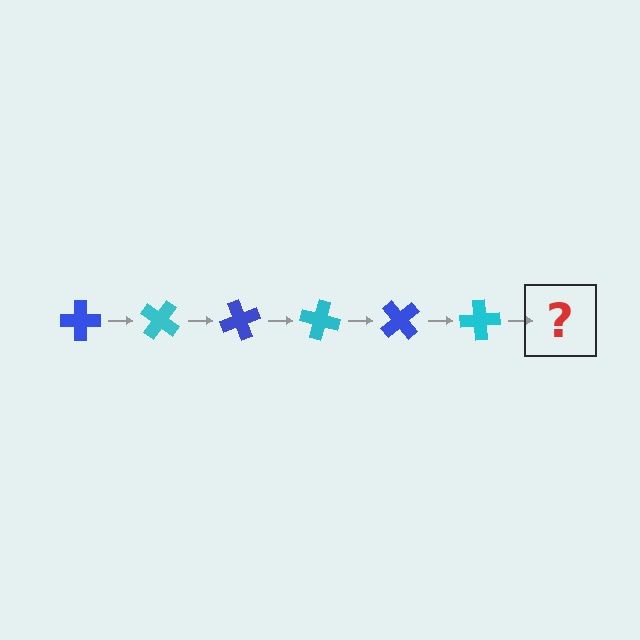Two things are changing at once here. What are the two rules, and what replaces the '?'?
The two rules are that it rotates 35 degrees each step and the color cycles through blue and cyan. The '?' should be a blue cross, rotated 210 degrees from the start.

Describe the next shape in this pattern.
It should be a blue cross, rotated 210 degrees from the start.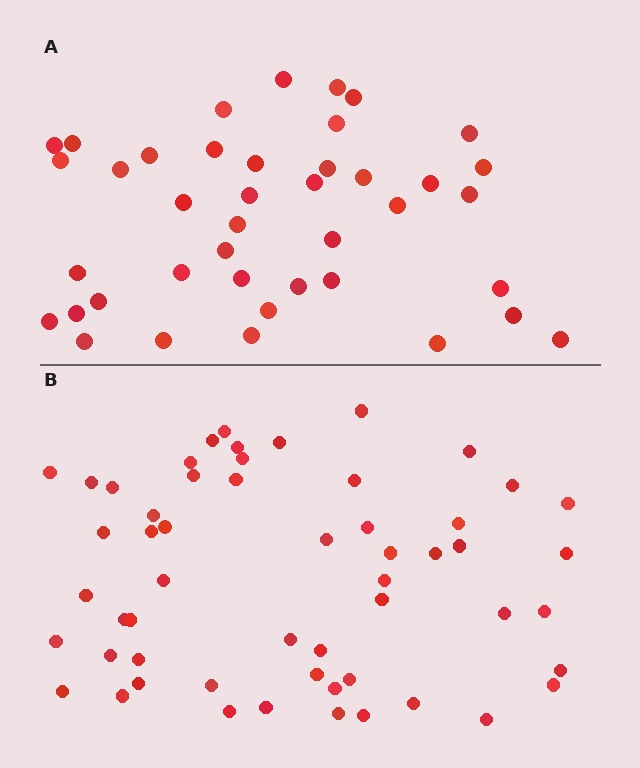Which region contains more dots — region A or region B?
Region B (the bottom region) has more dots.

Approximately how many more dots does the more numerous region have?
Region B has approximately 15 more dots than region A.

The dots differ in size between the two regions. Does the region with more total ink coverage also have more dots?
No. Region A has more total ink coverage because its dots are larger, but region B actually contains more individual dots. Total area can be misleading — the number of items is what matters here.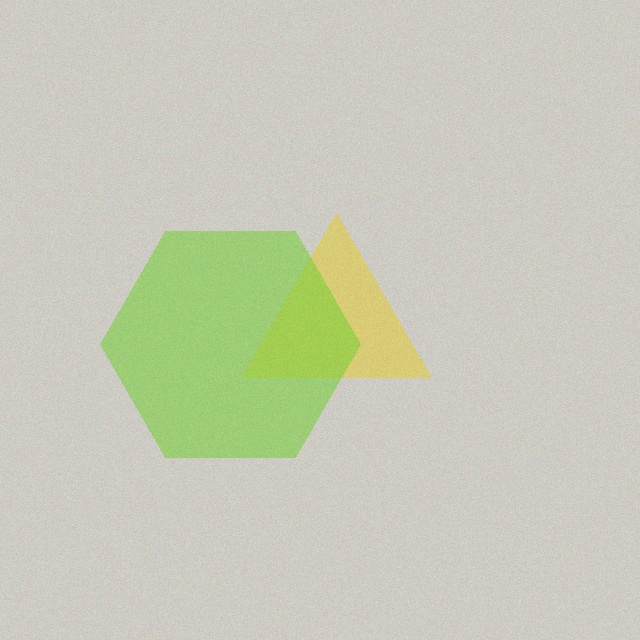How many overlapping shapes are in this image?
There are 2 overlapping shapes in the image.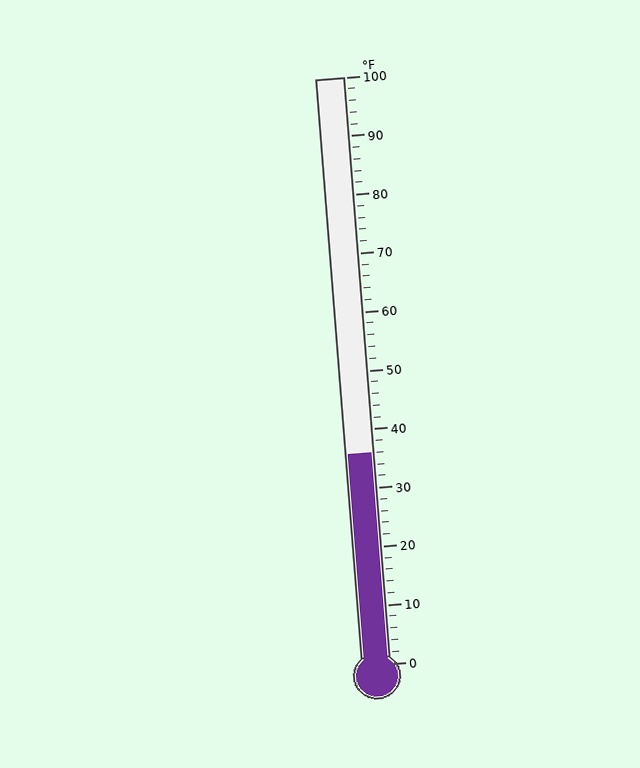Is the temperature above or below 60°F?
The temperature is below 60°F.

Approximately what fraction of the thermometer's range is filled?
The thermometer is filled to approximately 35% of its range.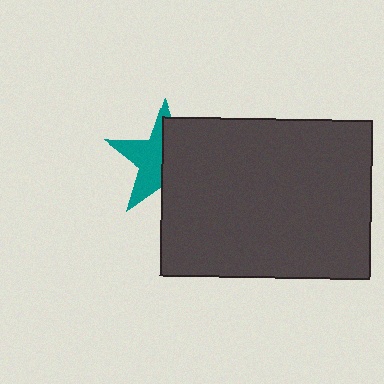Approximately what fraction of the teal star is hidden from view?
Roughly 51% of the teal star is hidden behind the dark gray rectangle.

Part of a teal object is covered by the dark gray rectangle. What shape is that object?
It is a star.